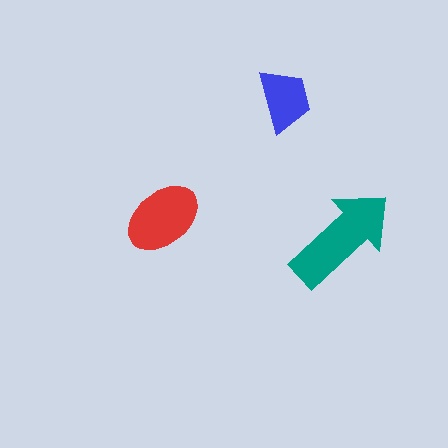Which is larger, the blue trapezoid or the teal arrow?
The teal arrow.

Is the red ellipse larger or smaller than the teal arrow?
Smaller.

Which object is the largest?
The teal arrow.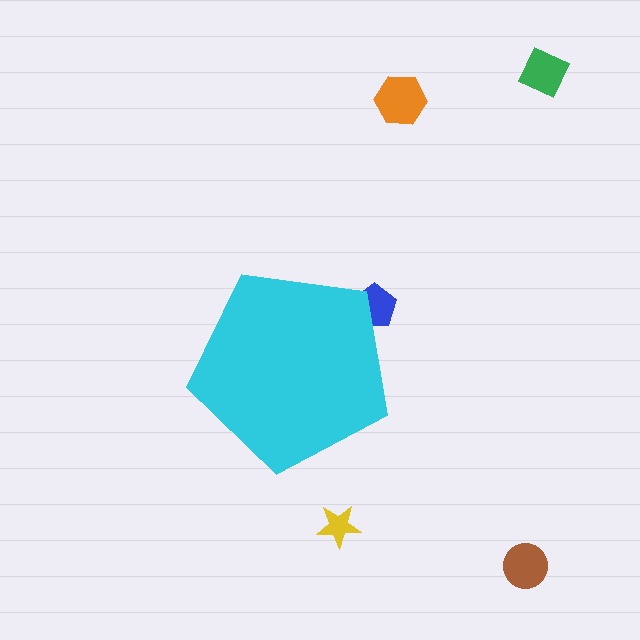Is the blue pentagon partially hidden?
Yes, the blue pentagon is partially hidden behind the cyan pentagon.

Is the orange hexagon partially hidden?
No, the orange hexagon is fully visible.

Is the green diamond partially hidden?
No, the green diamond is fully visible.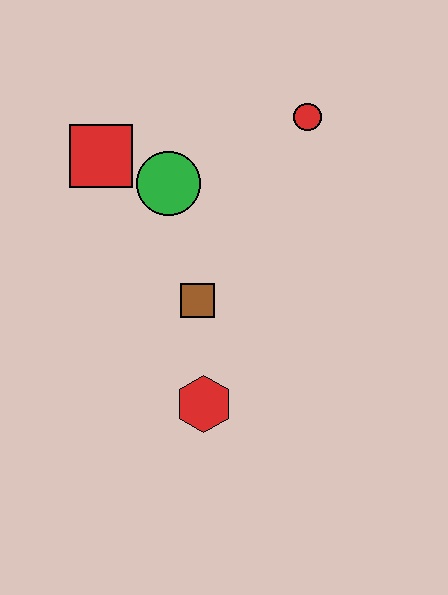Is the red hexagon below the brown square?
Yes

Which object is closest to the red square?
The green circle is closest to the red square.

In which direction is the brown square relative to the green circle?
The brown square is below the green circle.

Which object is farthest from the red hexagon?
The red circle is farthest from the red hexagon.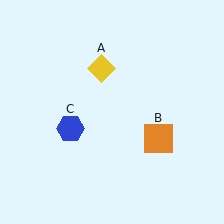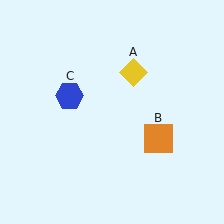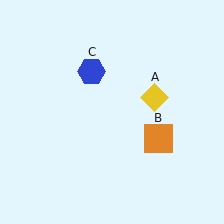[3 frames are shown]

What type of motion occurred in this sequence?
The yellow diamond (object A), blue hexagon (object C) rotated clockwise around the center of the scene.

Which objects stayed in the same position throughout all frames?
Orange square (object B) remained stationary.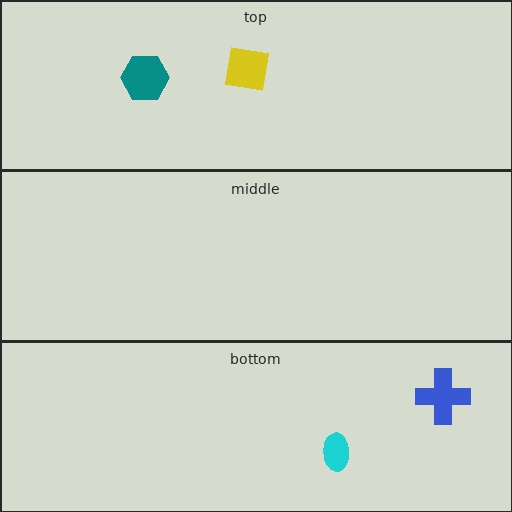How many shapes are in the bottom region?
2.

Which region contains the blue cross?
The bottom region.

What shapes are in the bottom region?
The cyan ellipse, the blue cross.